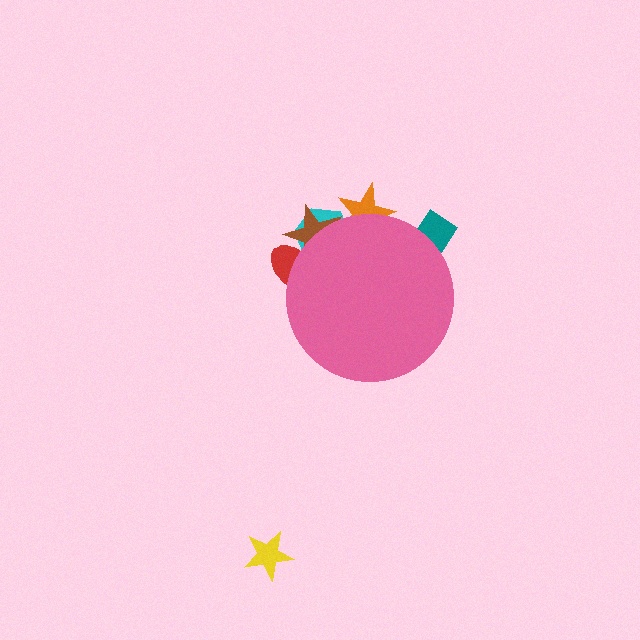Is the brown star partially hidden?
Yes, the brown star is partially hidden behind the pink circle.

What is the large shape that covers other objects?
A pink circle.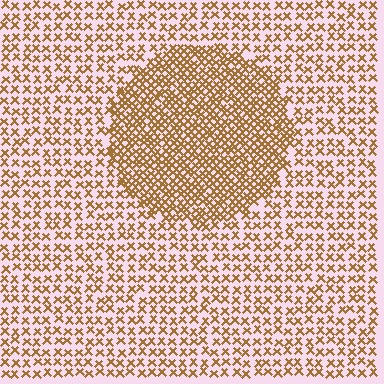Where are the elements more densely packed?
The elements are more densely packed inside the circle boundary.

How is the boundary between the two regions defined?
The boundary is defined by a change in element density (approximately 2.0x ratio). All elements are the same color, size, and shape.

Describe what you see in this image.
The image contains small brown elements arranged at two different densities. A circle-shaped region is visible where the elements are more densely packed than the surrounding area.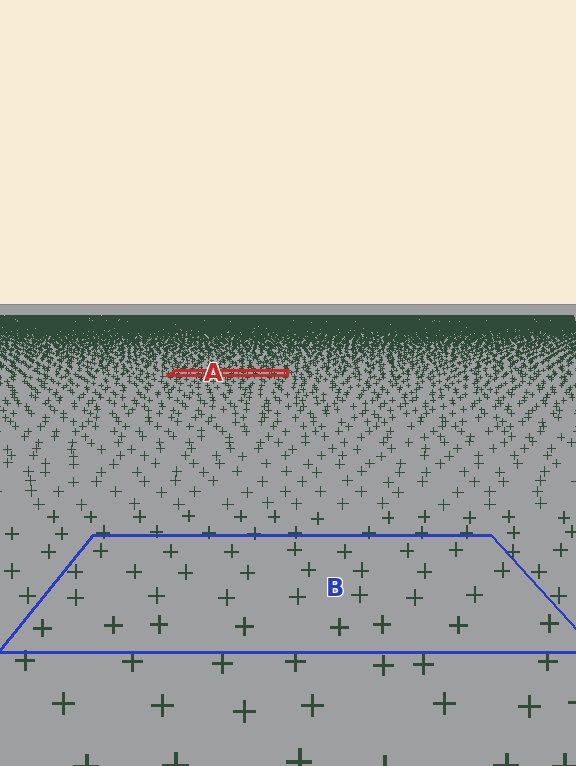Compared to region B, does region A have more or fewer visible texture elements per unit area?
Region A has more texture elements per unit area — they are packed more densely because it is farther away.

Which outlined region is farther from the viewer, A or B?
Region A is farther from the viewer — the texture elements inside it appear smaller and more densely packed.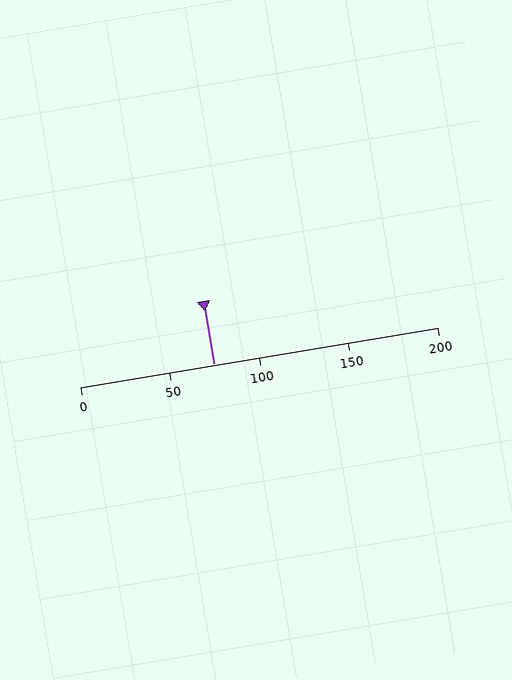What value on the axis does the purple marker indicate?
The marker indicates approximately 75.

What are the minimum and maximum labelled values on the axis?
The axis runs from 0 to 200.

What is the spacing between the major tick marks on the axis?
The major ticks are spaced 50 apart.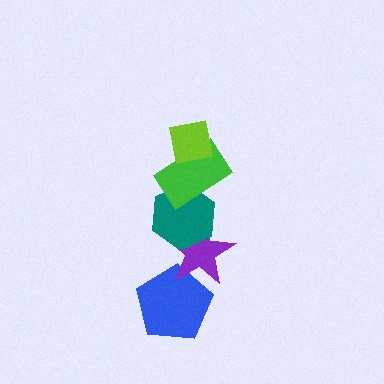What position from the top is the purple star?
The purple star is 4th from the top.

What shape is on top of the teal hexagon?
The green rectangle is on top of the teal hexagon.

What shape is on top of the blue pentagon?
The purple star is on top of the blue pentagon.